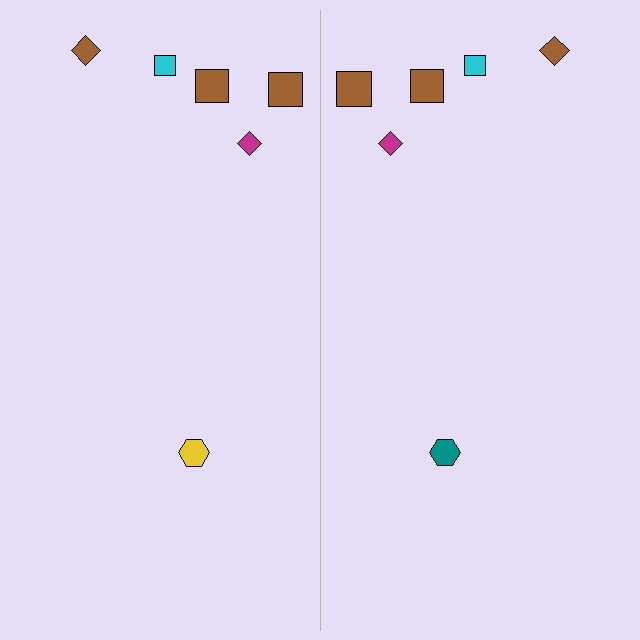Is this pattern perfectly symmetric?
No, the pattern is not perfectly symmetric. The teal hexagon on the right side breaks the symmetry — its mirror counterpart is yellow.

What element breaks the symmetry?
The teal hexagon on the right side breaks the symmetry — its mirror counterpart is yellow.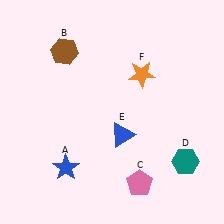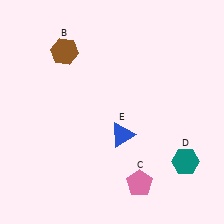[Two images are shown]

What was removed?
The blue star (A), the orange star (F) were removed in Image 2.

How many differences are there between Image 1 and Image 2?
There are 2 differences between the two images.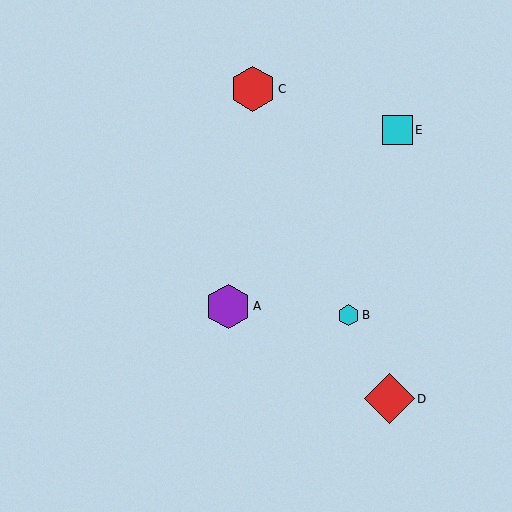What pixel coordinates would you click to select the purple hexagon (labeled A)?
Click at (228, 306) to select the purple hexagon A.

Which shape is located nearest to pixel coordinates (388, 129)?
The cyan square (labeled E) at (398, 130) is nearest to that location.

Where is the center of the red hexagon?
The center of the red hexagon is at (253, 89).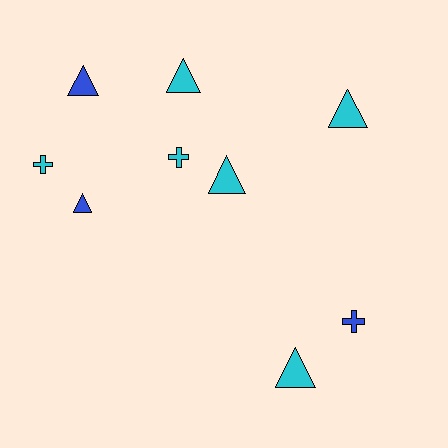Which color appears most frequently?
Cyan, with 6 objects.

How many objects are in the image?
There are 9 objects.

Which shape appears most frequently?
Triangle, with 6 objects.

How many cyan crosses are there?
There are 2 cyan crosses.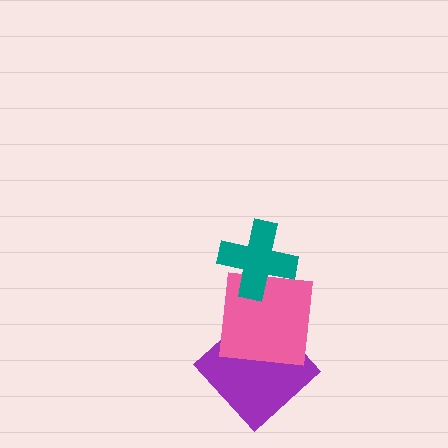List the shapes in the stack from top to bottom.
From top to bottom: the teal cross, the pink square, the purple diamond.